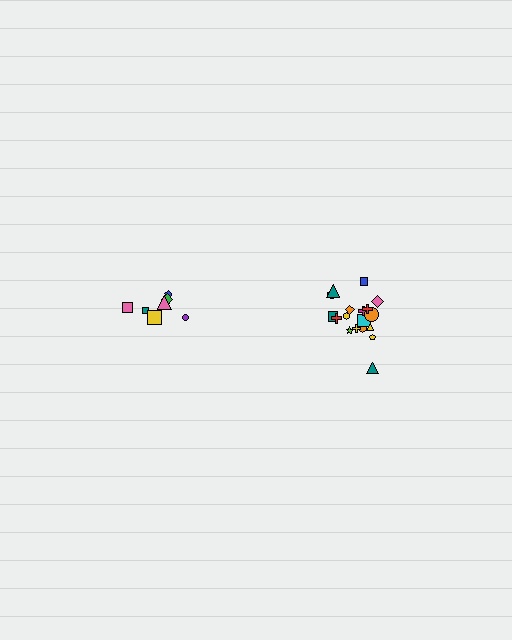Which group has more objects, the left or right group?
The right group.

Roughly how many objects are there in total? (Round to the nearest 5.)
Roughly 25 objects in total.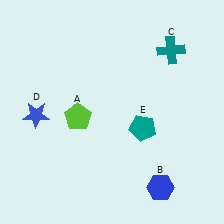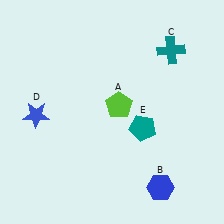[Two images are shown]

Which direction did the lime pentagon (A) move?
The lime pentagon (A) moved right.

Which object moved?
The lime pentagon (A) moved right.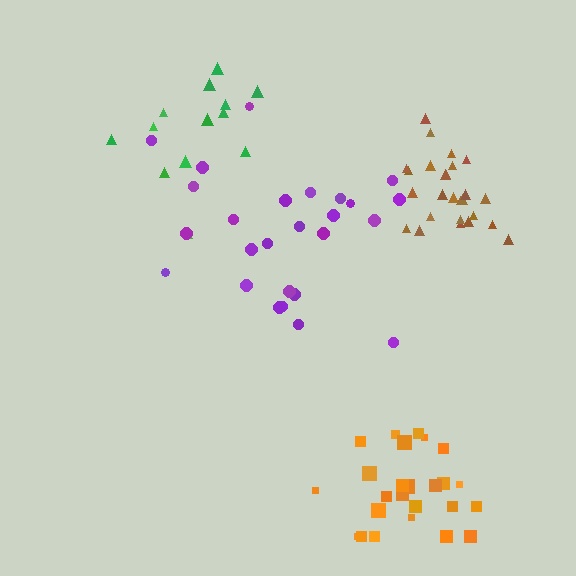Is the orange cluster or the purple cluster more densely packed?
Orange.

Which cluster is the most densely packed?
Brown.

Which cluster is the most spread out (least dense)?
Purple.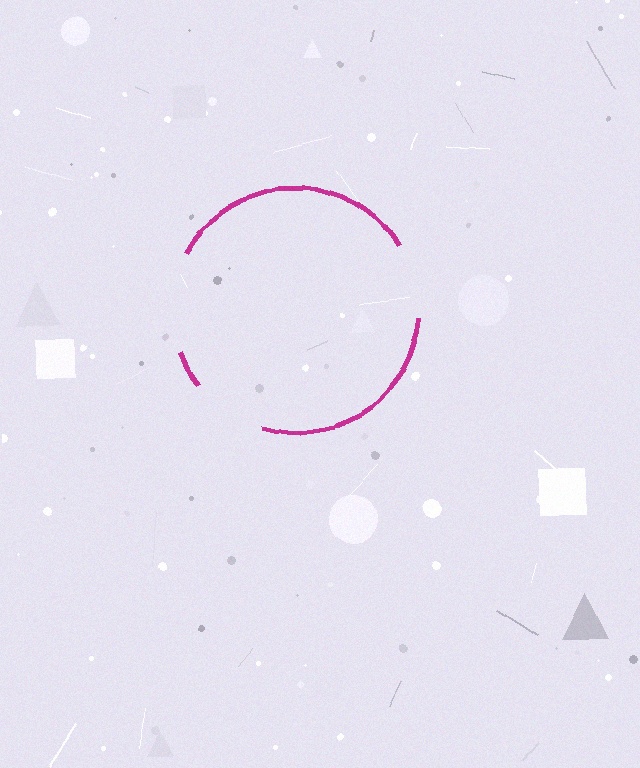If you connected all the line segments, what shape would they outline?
They would outline a circle.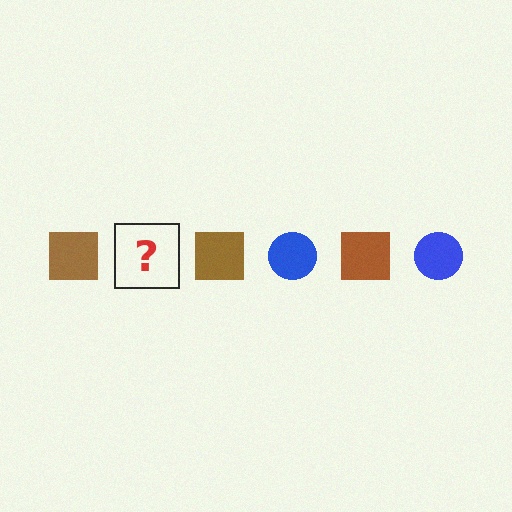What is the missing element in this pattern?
The missing element is a blue circle.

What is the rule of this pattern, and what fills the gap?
The rule is that the pattern alternates between brown square and blue circle. The gap should be filled with a blue circle.